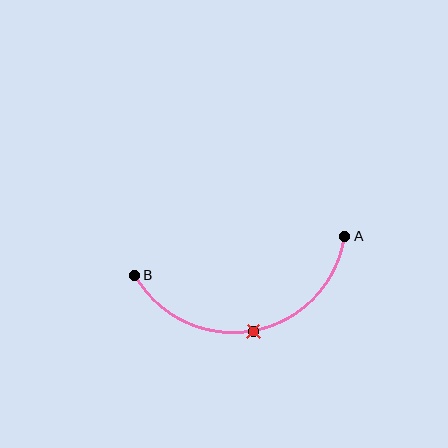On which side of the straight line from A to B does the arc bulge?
The arc bulges below the straight line connecting A and B.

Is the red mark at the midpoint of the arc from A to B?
Yes. The red mark lies on the arc at equal arc-length from both A and B — it is the arc midpoint.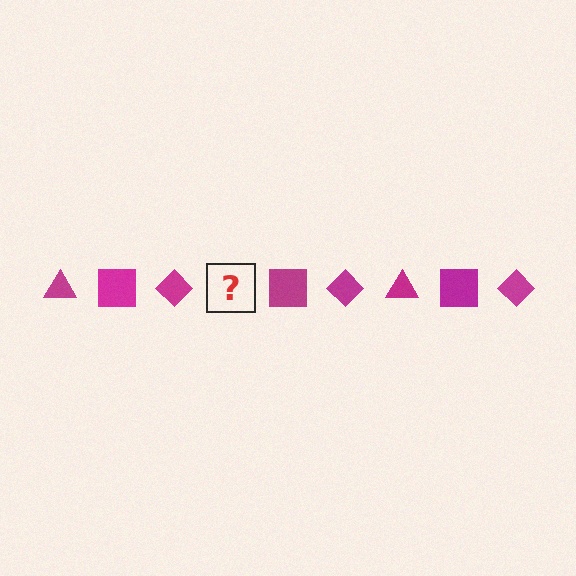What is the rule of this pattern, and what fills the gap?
The rule is that the pattern cycles through triangle, square, diamond shapes in magenta. The gap should be filled with a magenta triangle.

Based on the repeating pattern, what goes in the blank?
The blank should be a magenta triangle.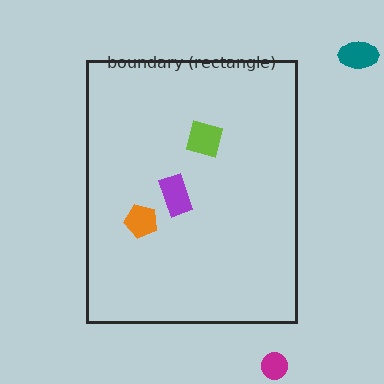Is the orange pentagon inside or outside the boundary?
Inside.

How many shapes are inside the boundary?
3 inside, 2 outside.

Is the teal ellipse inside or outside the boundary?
Outside.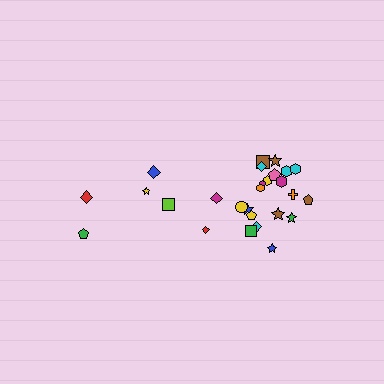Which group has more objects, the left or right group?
The right group.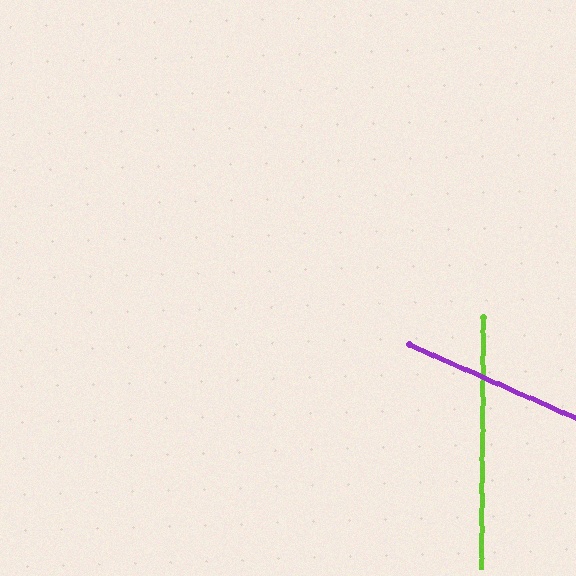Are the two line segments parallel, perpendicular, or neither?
Neither parallel nor perpendicular — they differ by about 67°.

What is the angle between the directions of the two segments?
Approximately 67 degrees.